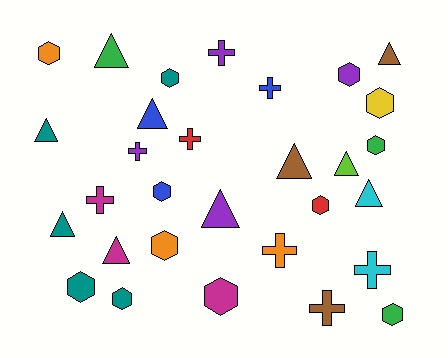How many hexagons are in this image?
There are 12 hexagons.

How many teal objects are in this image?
There are 5 teal objects.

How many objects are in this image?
There are 30 objects.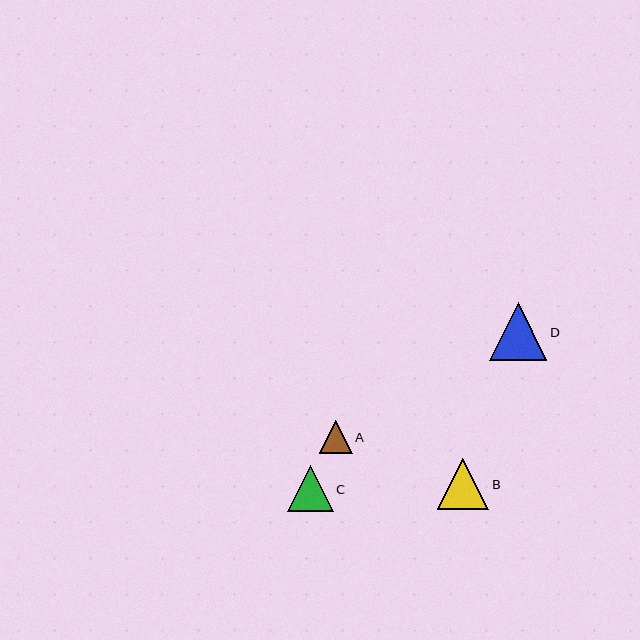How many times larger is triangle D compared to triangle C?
Triangle D is approximately 1.2 times the size of triangle C.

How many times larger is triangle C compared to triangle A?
Triangle C is approximately 1.4 times the size of triangle A.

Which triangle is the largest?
Triangle D is the largest with a size of approximately 58 pixels.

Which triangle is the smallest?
Triangle A is the smallest with a size of approximately 33 pixels.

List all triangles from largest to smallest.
From largest to smallest: D, B, C, A.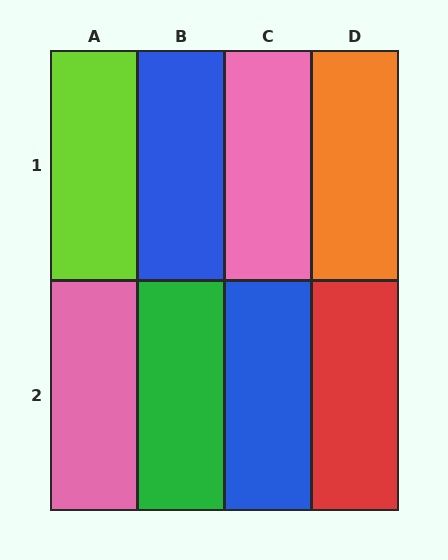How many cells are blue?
2 cells are blue.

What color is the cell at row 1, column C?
Pink.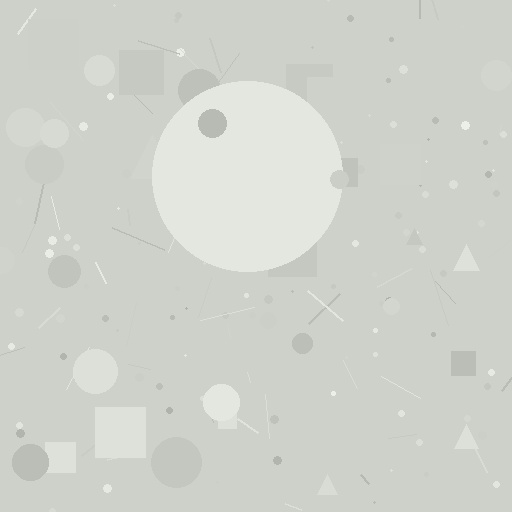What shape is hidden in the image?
A circle is hidden in the image.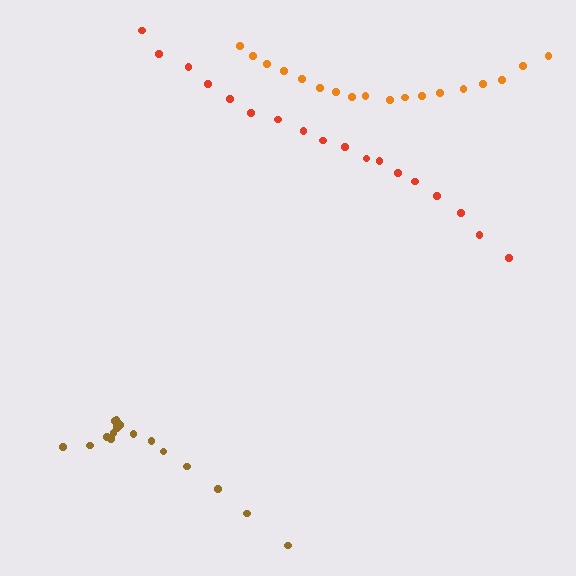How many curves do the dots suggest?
There are 3 distinct paths.